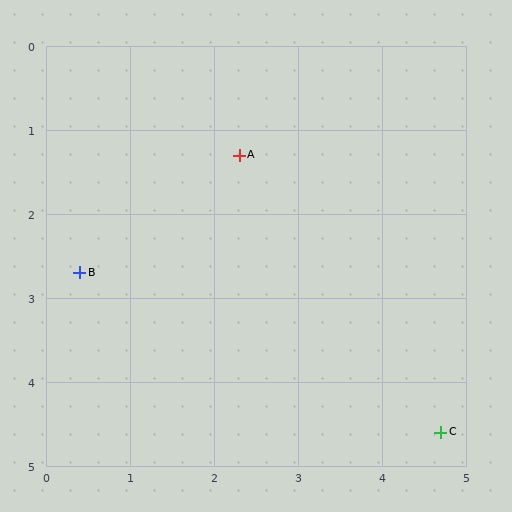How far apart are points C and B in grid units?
Points C and B are about 4.7 grid units apart.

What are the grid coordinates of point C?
Point C is at approximately (4.7, 4.6).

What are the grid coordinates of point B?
Point B is at approximately (0.4, 2.7).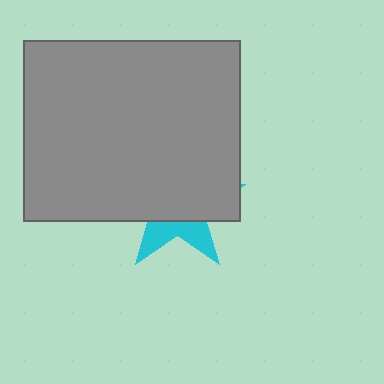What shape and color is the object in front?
The object in front is a gray rectangle.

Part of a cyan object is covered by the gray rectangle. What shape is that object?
It is a star.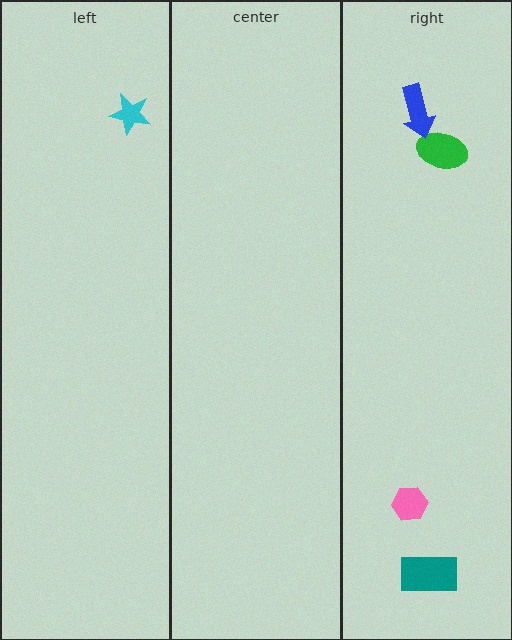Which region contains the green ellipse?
The right region.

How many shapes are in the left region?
1.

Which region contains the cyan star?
The left region.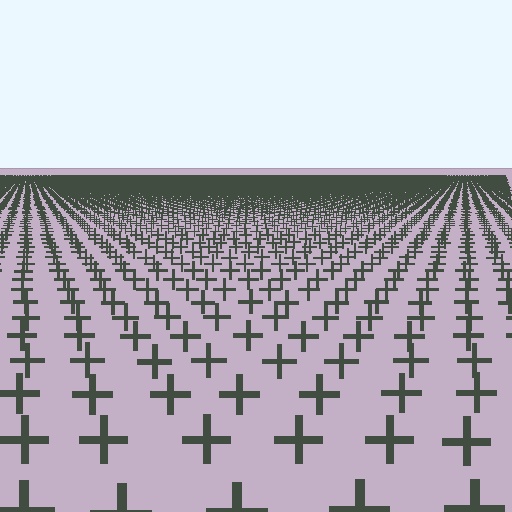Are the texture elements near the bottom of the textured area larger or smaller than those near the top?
Larger. Near the bottom, elements are closer to the viewer and appear at a bigger on-screen size.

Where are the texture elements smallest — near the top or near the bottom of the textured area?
Near the top.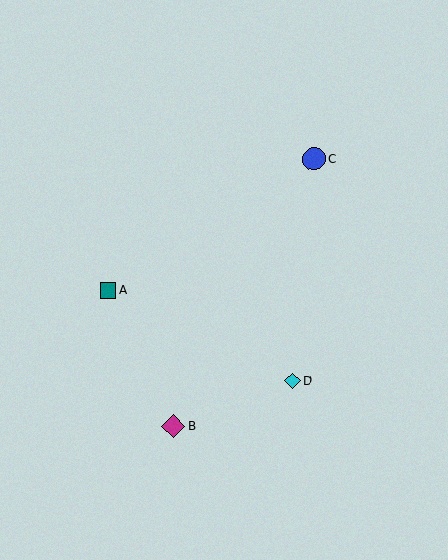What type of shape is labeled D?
Shape D is a cyan diamond.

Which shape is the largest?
The magenta diamond (labeled B) is the largest.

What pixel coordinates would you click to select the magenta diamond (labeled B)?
Click at (173, 426) to select the magenta diamond B.